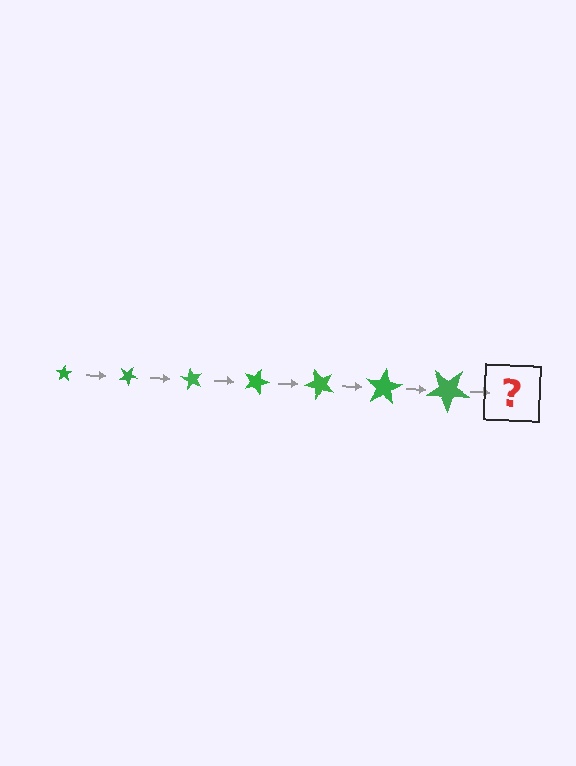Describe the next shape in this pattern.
It should be a star, larger than the previous one and rotated 210 degrees from the start.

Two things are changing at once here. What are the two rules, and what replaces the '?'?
The two rules are that the star grows larger each step and it rotates 30 degrees each step. The '?' should be a star, larger than the previous one and rotated 210 degrees from the start.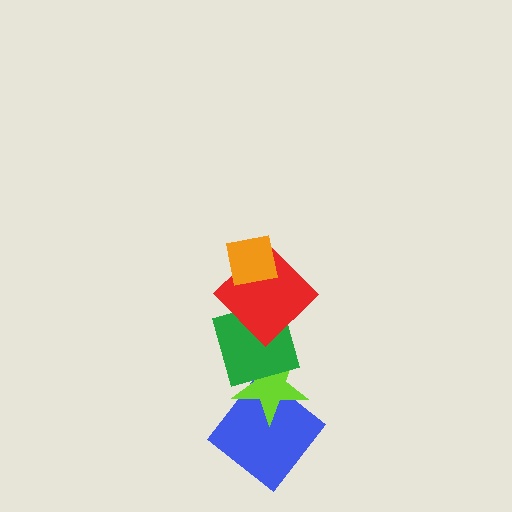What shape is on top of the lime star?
The green square is on top of the lime star.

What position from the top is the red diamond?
The red diamond is 2nd from the top.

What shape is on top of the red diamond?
The orange square is on top of the red diamond.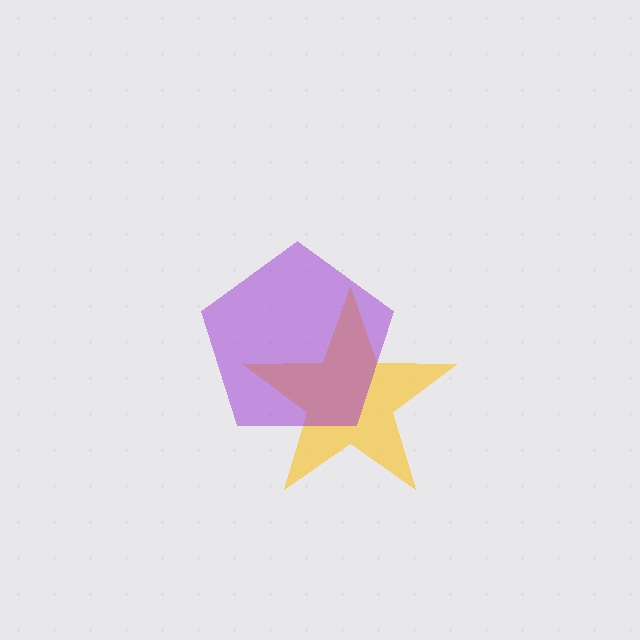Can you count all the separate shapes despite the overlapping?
Yes, there are 2 separate shapes.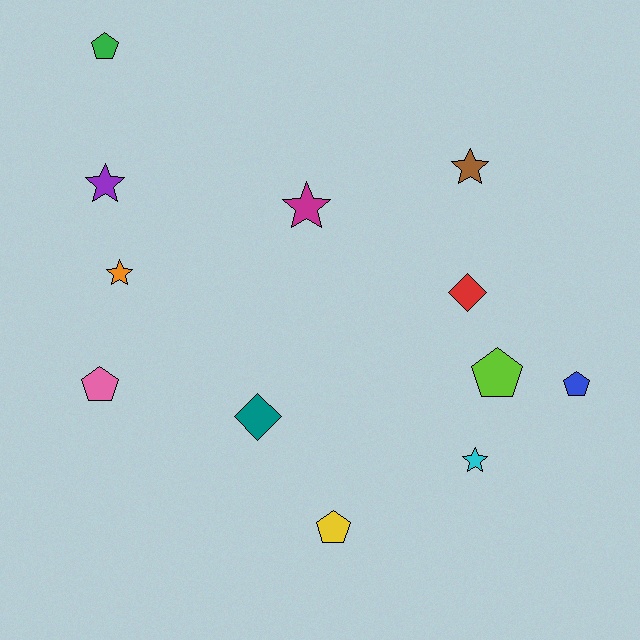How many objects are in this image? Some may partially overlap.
There are 12 objects.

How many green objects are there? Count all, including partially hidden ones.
There is 1 green object.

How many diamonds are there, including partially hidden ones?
There are 2 diamonds.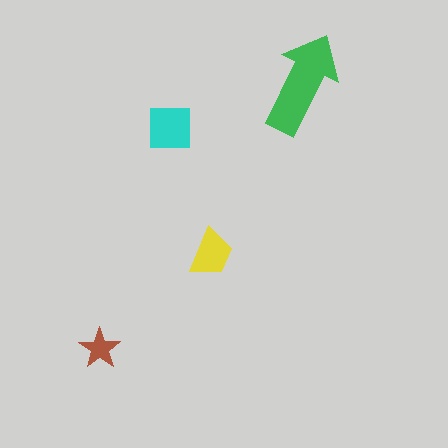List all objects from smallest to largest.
The brown star, the yellow trapezoid, the cyan square, the green arrow.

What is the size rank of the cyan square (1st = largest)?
2nd.